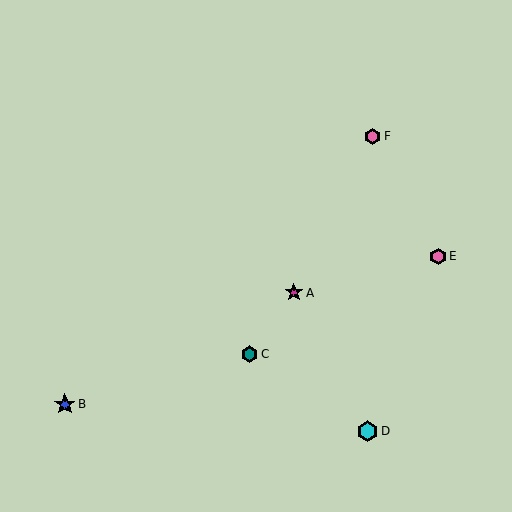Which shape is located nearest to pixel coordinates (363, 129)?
The pink hexagon (labeled F) at (372, 136) is nearest to that location.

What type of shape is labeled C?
Shape C is a teal hexagon.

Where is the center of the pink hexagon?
The center of the pink hexagon is at (438, 256).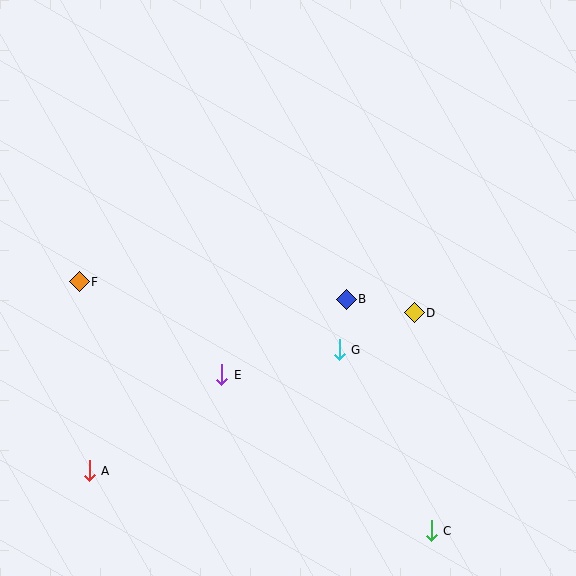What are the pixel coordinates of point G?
Point G is at (339, 350).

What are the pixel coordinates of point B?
Point B is at (346, 300).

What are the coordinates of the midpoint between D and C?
The midpoint between D and C is at (423, 422).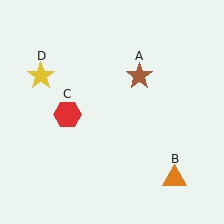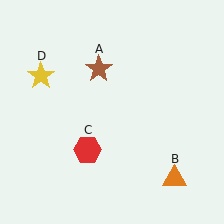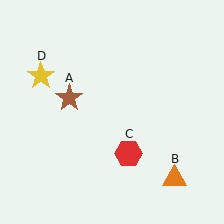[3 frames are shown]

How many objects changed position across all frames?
2 objects changed position: brown star (object A), red hexagon (object C).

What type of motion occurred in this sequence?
The brown star (object A), red hexagon (object C) rotated counterclockwise around the center of the scene.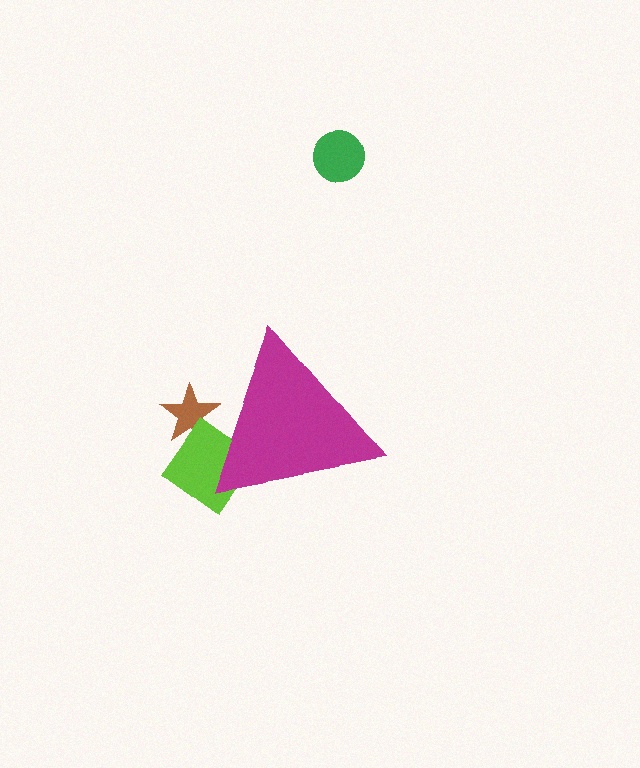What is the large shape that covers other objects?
A magenta triangle.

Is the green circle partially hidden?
No, the green circle is fully visible.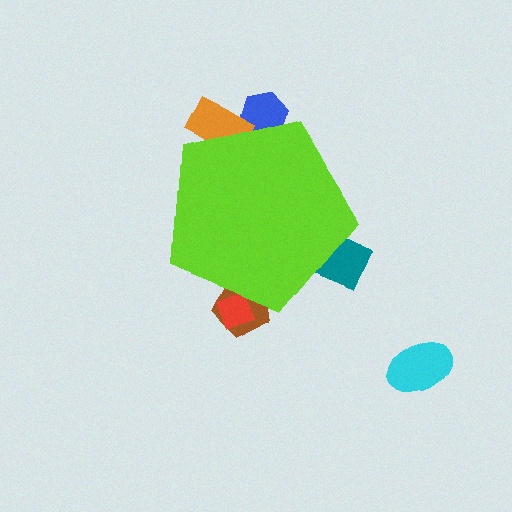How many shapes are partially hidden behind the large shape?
5 shapes are partially hidden.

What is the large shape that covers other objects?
A lime pentagon.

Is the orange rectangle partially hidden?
Yes, the orange rectangle is partially hidden behind the lime pentagon.